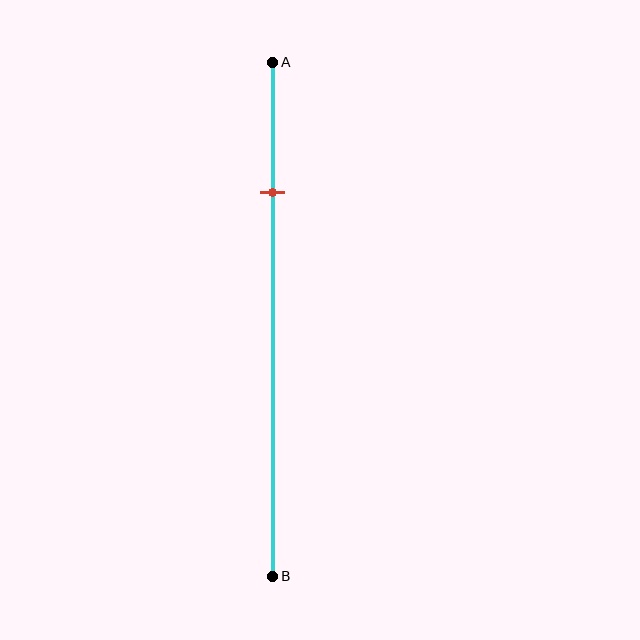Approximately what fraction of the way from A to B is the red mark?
The red mark is approximately 25% of the way from A to B.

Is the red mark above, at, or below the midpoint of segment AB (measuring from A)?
The red mark is above the midpoint of segment AB.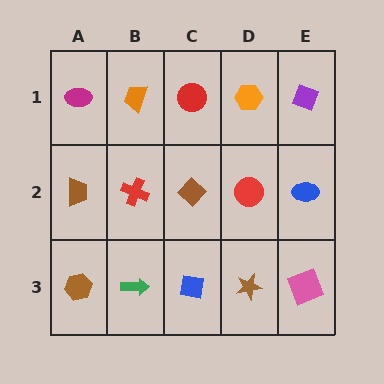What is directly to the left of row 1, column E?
An orange hexagon.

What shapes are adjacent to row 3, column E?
A blue ellipse (row 2, column E), a brown star (row 3, column D).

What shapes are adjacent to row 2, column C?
A red circle (row 1, column C), a blue square (row 3, column C), a red cross (row 2, column B), a red circle (row 2, column D).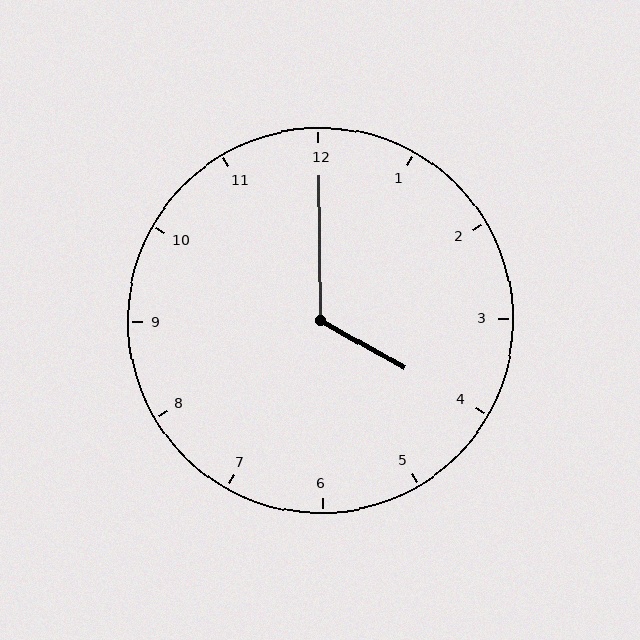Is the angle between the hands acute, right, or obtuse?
It is obtuse.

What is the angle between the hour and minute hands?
Approximately 120 degrees.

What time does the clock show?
4:00.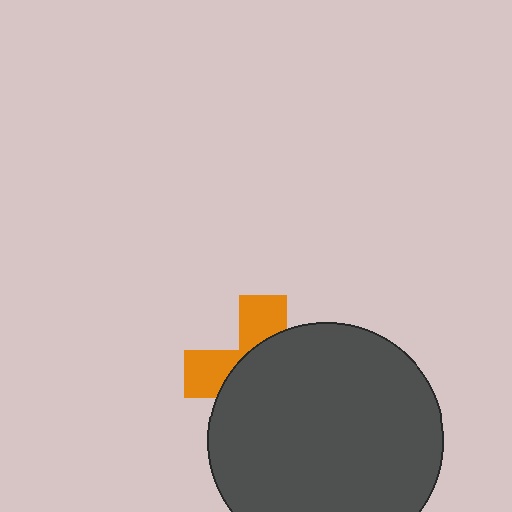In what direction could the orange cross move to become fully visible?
The orange cross could move toward the upper-left. That would shift it out from behind the dark gray circle entirely.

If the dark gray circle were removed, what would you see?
You would see the complete orange cross.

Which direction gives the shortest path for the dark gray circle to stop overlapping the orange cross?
Moving toward the lower-right gives the shortest separation.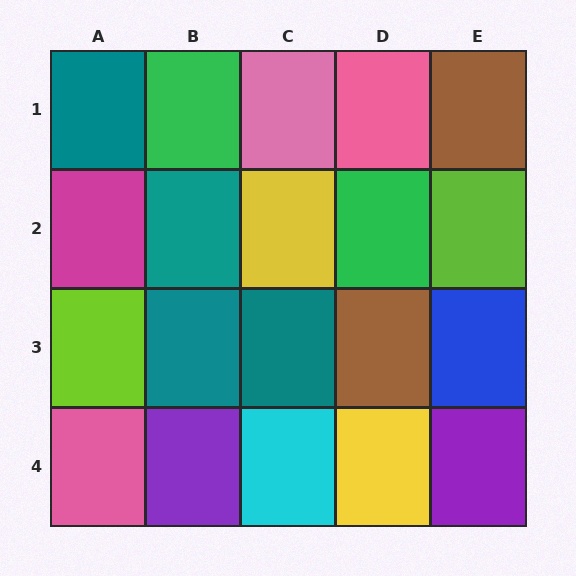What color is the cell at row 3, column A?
Lime.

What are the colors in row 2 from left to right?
Magenta, teal, yellow, green, lime.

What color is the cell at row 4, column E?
Purple.